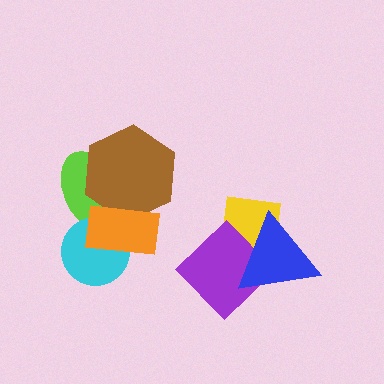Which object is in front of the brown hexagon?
The orange rectangle is in front of the brown hexagon.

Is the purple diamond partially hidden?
Yes, it is partially covered by another shape.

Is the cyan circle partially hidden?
Yes, it is partially covered by another shape.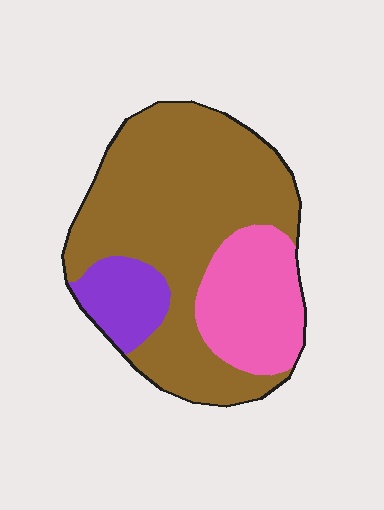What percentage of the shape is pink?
Pink covers around 25% of the shape.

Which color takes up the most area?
Brown, at roughly 65%.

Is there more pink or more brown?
Brown.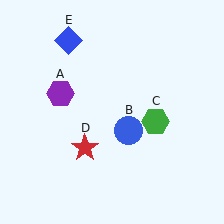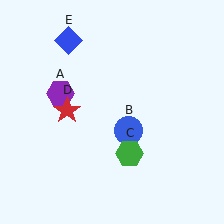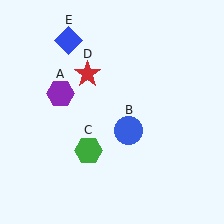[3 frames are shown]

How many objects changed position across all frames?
2 objects changed position: green hexagon (object C), red star (object D).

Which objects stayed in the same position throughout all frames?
Purple hexagon (object A) and blue circle (object B) and blue diamond (object E) remained stationary.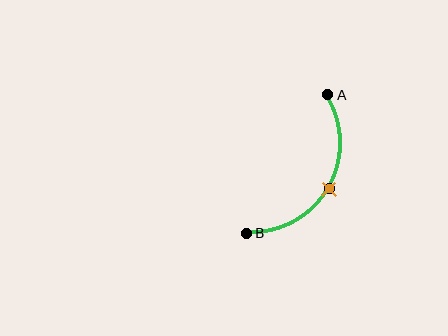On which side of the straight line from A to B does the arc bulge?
The arc bulges to the right of the straight line connecting A and B.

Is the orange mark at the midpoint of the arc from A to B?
Yes. The orange mark lies on the arc at equal arc-length from both A and B — it is the arc midpoint.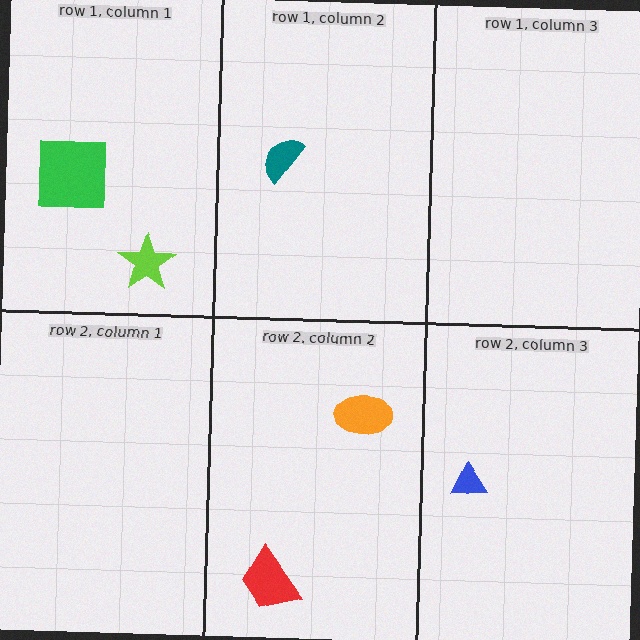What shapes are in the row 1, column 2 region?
The teal semicircle.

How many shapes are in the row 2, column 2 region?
2.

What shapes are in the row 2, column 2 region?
The orange ellipse, the red trapezoid.